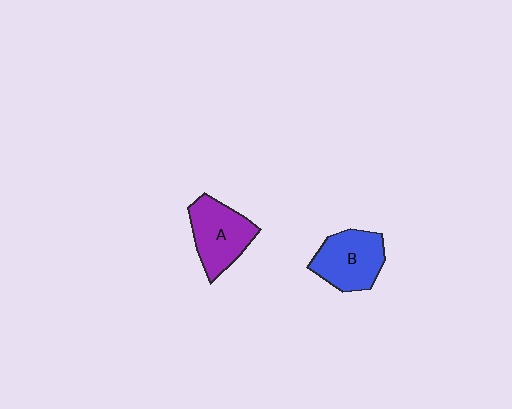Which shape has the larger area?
Shape A (purple).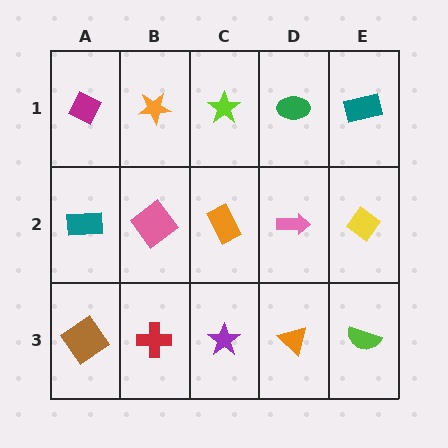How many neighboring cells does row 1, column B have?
3.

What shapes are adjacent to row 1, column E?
A yellow diamond (row 2, column E), a green ellipse (row 1, column D).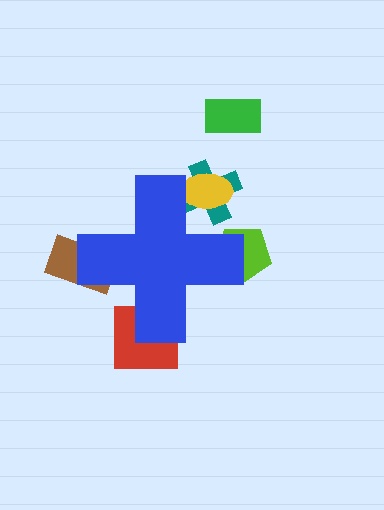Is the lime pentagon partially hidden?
Yes, the lime pentagon is partially hidden behind the blue cross.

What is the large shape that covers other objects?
A blue cross.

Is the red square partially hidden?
Yes, the red square is partially hidden behind the blue cross.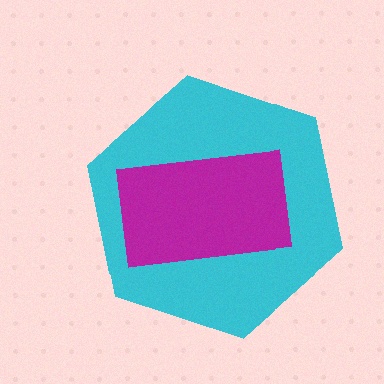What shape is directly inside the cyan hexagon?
The magenta rectangle.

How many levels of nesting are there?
2.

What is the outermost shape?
The cyan hexagon.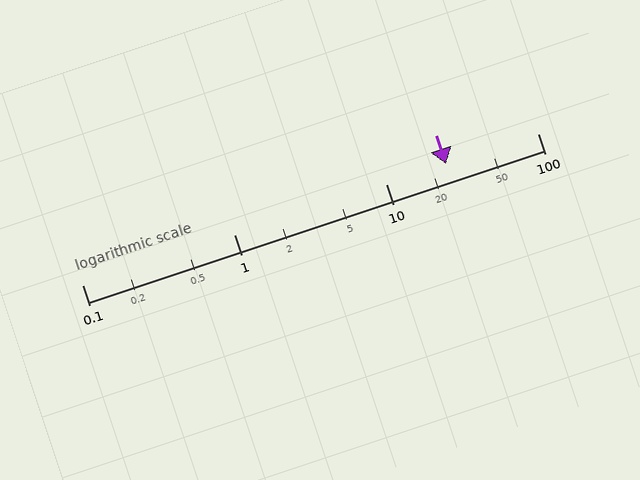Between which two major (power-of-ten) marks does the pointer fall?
The pointer is between 10 and 100.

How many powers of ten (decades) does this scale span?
The scale spans 3 decades, from 0.1 to 100.